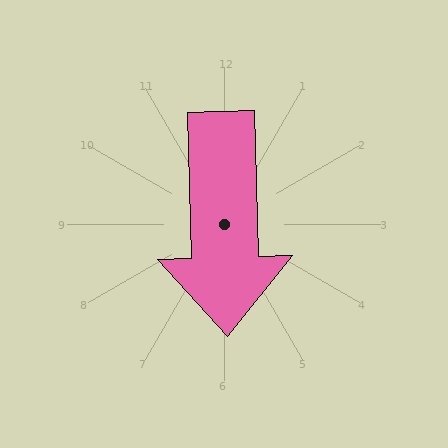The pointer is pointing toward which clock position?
Roughly 6 o'clock.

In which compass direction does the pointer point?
South.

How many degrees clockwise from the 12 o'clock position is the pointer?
Approximately 178 degrees.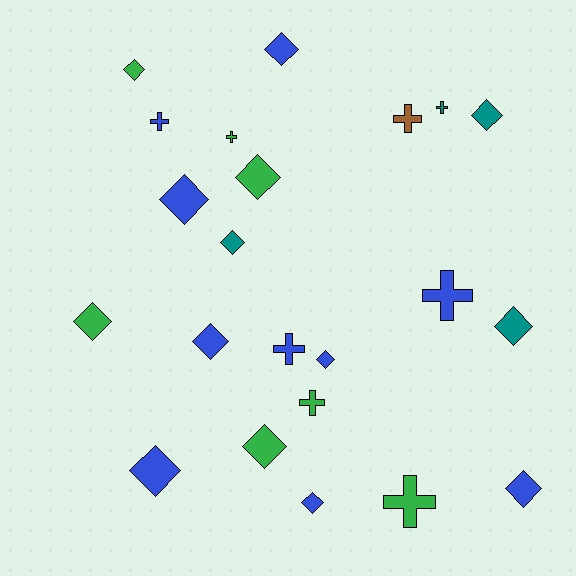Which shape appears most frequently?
Diamond, with 14 objects.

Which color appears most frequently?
Blue, with 10 objects.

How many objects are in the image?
There are 22 objects.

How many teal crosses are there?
There is 1 teal cross.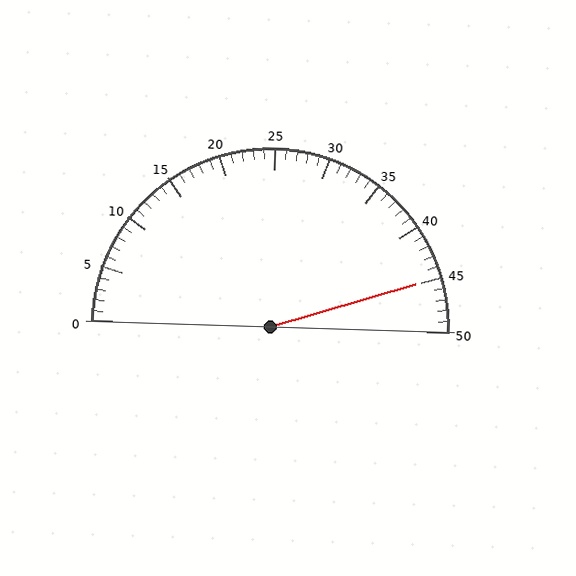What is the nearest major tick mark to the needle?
The nearest major tick mark is 45.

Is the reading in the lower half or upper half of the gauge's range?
The reading is in the upper half of the range (0 to 50).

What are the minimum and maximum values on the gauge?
The gauge ranges from 0 to 50.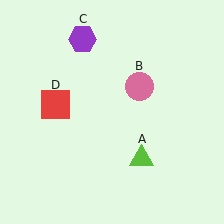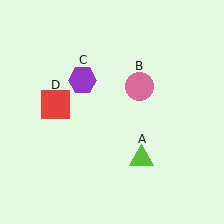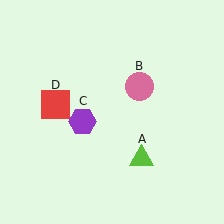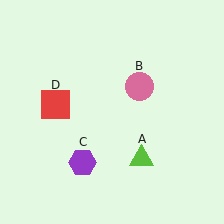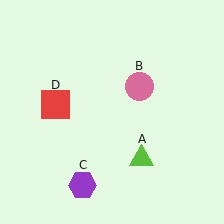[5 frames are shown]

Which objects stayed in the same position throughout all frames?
Lime triangle (object A) and pink circle (object B) and red square (object D) remained stationary.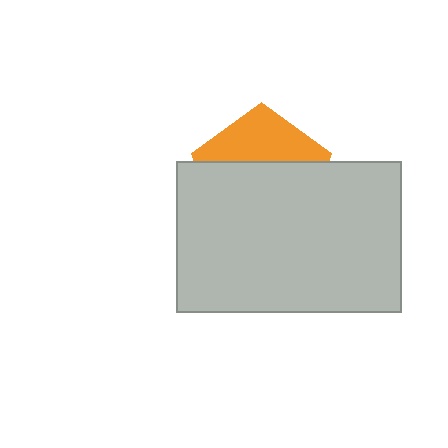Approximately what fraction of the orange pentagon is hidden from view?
Roughly 64% of the orange pentagon is hidden behind the light gray rectangle.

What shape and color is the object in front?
The object in front is a light gray rectangle.